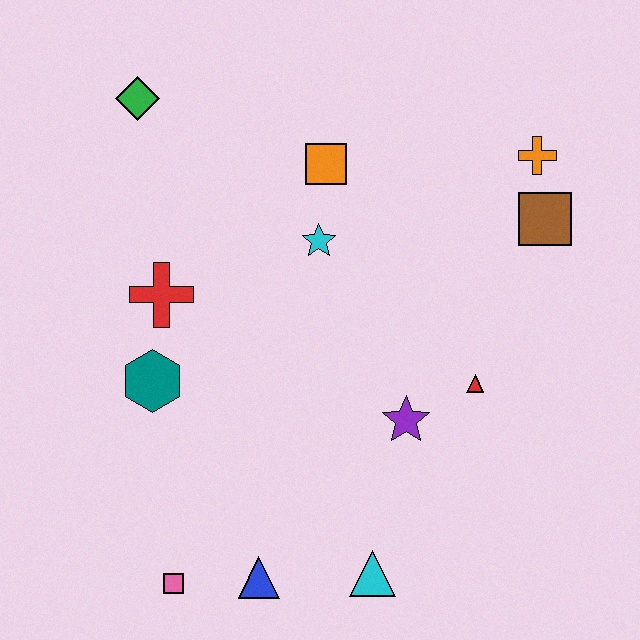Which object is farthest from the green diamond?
The cyan triangle is farthest from the green diamond.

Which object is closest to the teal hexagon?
The red cross is closest to the teal hexagon.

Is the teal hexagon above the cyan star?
No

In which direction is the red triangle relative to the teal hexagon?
The red triangle is to the right of the teal hexagon.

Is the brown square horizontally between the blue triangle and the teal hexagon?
No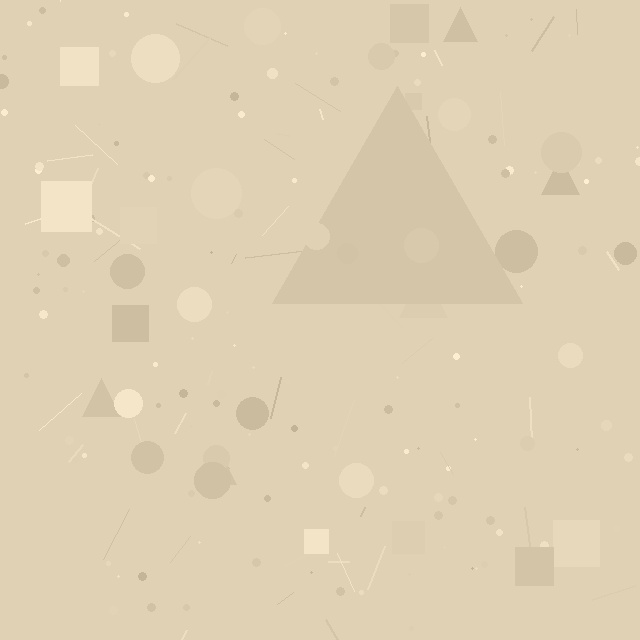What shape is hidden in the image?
A triangle is hidden in the image.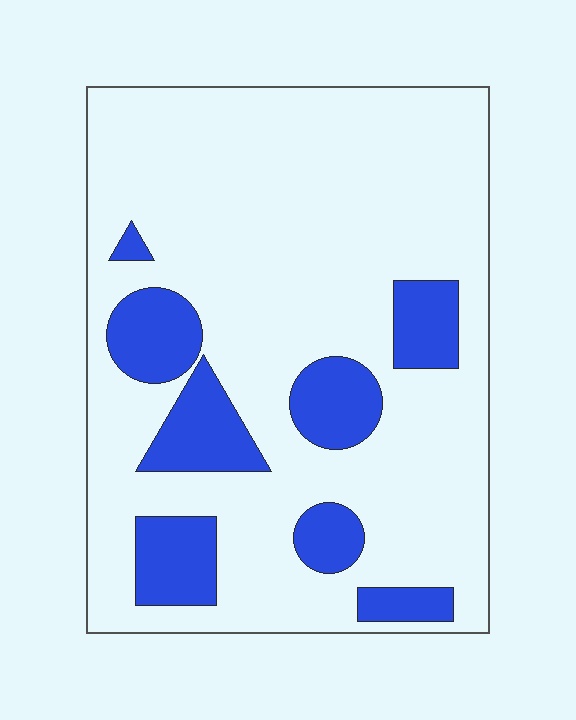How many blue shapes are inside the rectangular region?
8.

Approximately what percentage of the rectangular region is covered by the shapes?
Approximately 20%.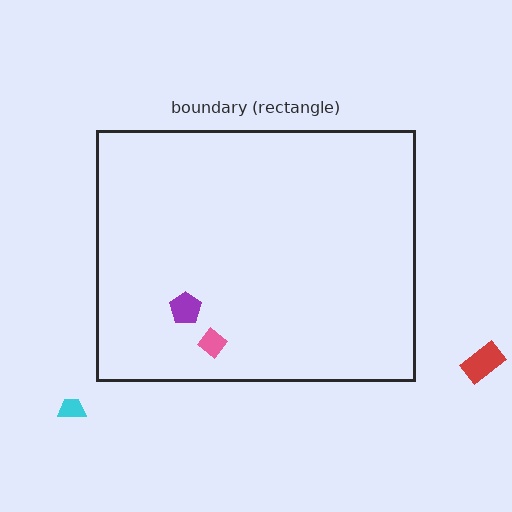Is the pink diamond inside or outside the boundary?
Inside.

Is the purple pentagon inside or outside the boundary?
Inside.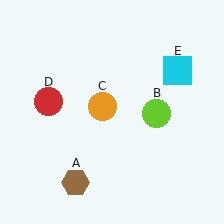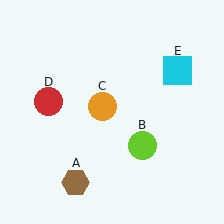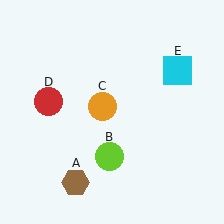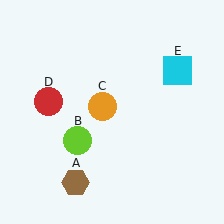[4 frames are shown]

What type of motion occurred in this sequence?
The lime circle (object B) rotated clockwise around the center of the scene.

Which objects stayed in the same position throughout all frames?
Brown hexagon (object A) and orange circle (object C) and red circle (object D) and cyan square (object E) remained stationary.